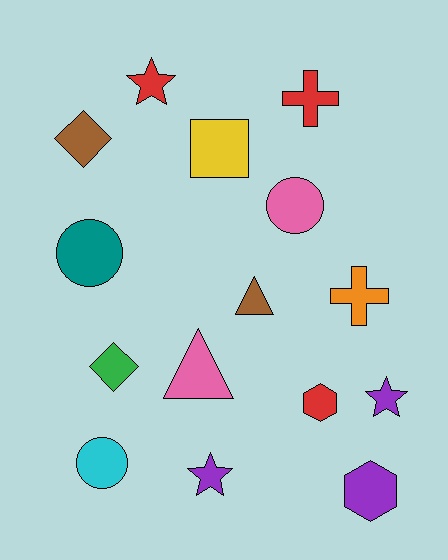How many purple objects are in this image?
There are 3 purple objects.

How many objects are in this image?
There are 15 objects.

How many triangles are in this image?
There are 2 triangles.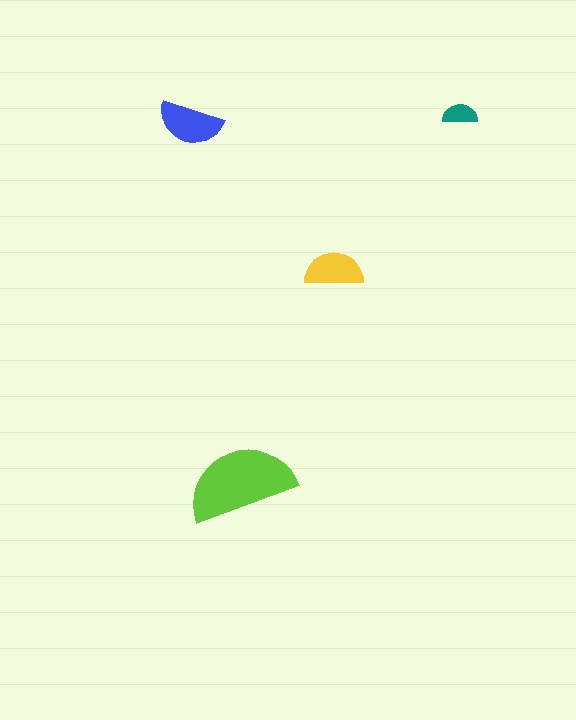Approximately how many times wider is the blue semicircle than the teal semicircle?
About 2 times wider.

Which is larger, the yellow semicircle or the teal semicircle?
The yellow one.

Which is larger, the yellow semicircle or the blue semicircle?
The blue one.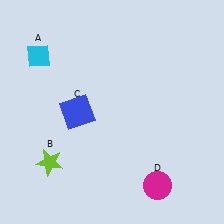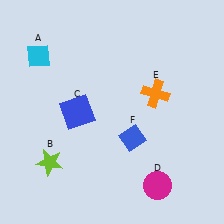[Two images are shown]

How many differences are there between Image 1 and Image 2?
There are 2 differences between the two images.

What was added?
An orange cross (E), a blue diamond (F) were added in Image 2.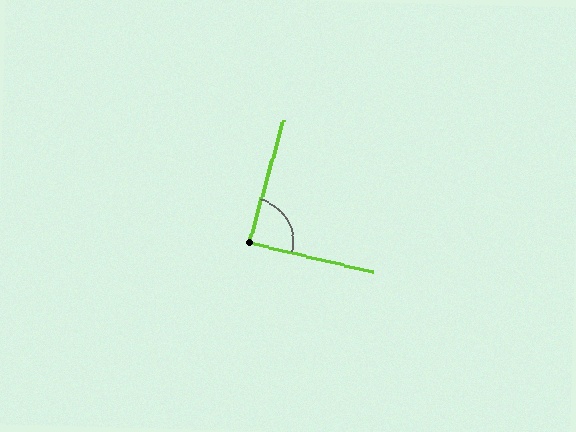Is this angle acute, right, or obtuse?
It is approximately a right angle.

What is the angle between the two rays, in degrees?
Approximately 87 degrees.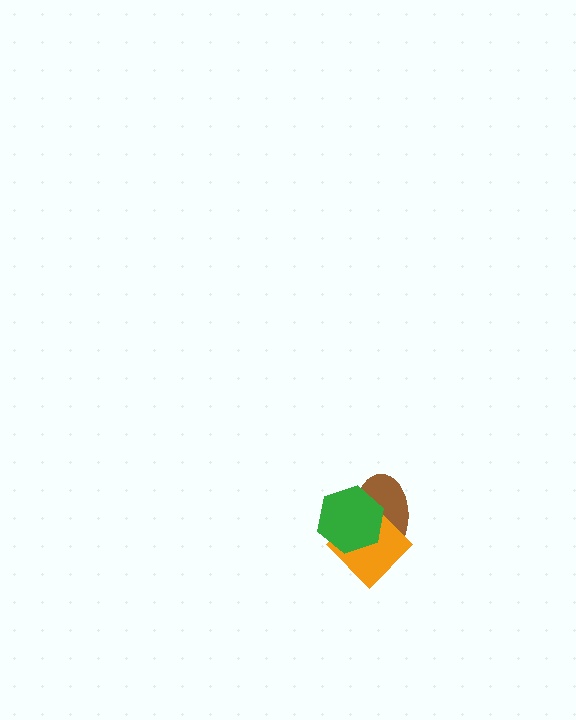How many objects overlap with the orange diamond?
2 objects overlap with the orange diamond.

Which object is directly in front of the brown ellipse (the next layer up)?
The orange diamond is directly in front of the brown ellipse.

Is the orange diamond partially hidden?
Yes, it is partially covered by another shape.